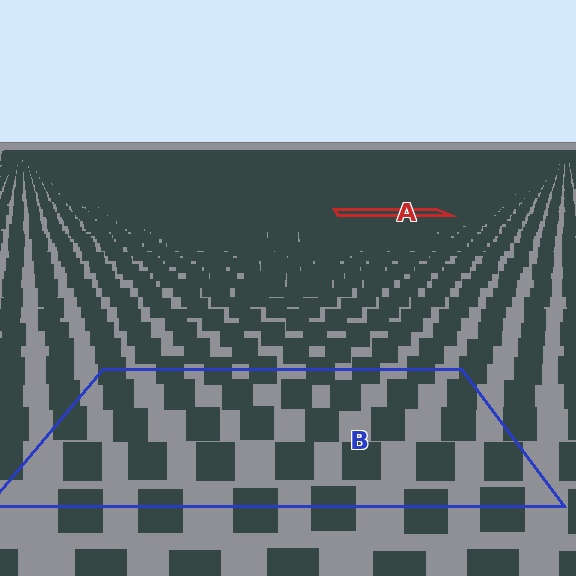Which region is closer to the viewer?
Region B is closer. The texture elements there are larger and more spread out.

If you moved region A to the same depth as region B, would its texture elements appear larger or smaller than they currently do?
They would appear larger. At a closer depth, the same texture elements are projected at a bigger on-screen size.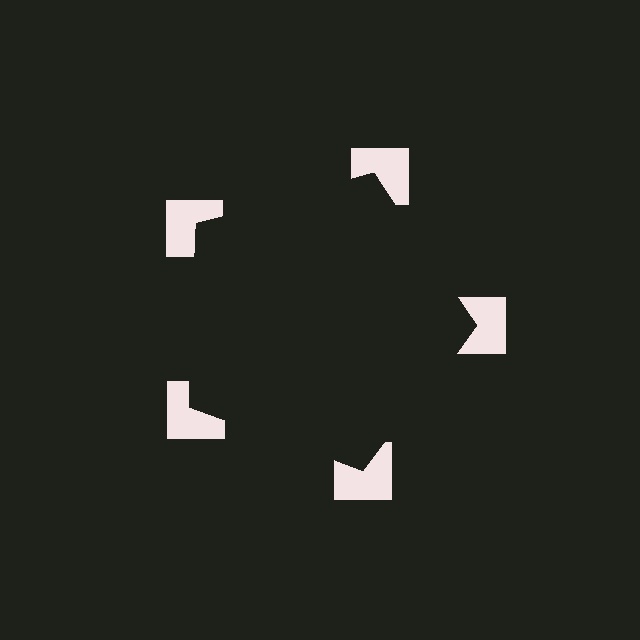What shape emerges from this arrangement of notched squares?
An illusory pentagon — its edges are inferred from the aligned wedge cuts in the notched squares, not physically drawn.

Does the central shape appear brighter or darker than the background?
It typically appears slightly darker than the background, even though no actual brightness change is drawn.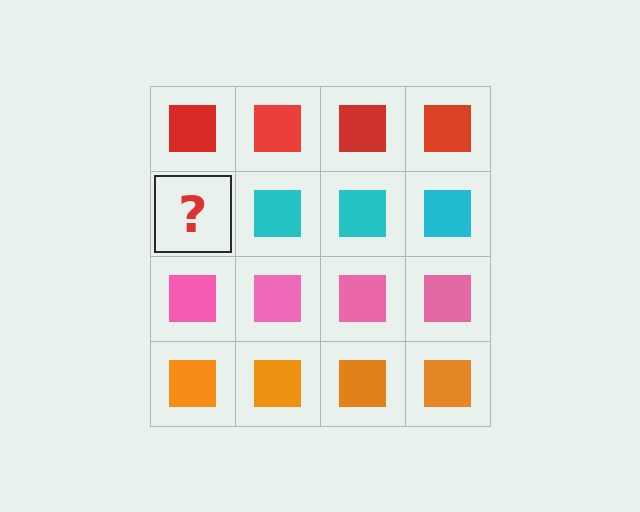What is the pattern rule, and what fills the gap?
The rule is that each row has a consistent color. The gap should be filled with a cyan square.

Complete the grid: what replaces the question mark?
The question mark should be replaced with a cyan square.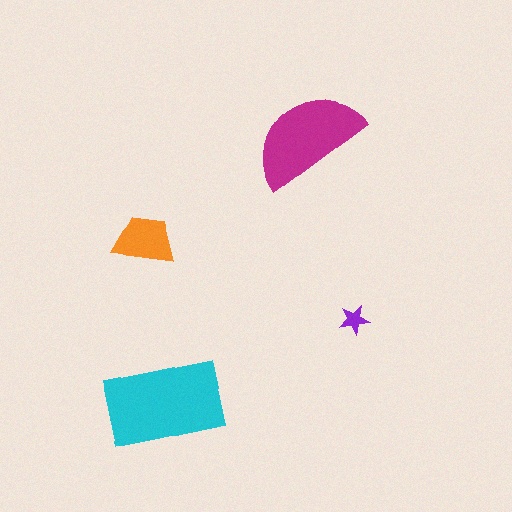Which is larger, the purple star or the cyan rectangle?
The cyan rectangle.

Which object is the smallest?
The purple star.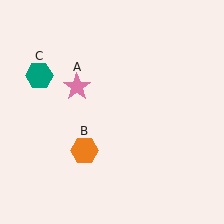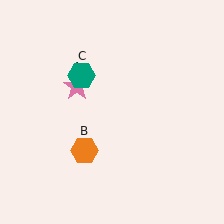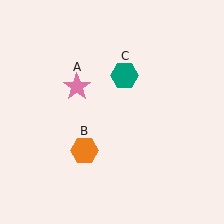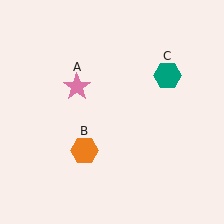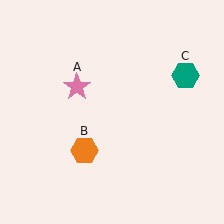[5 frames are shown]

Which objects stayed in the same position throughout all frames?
Pink star (object A) and orange hexagon (object B) remained stationary.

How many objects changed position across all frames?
1 object changed position: teal hexagon (object C).